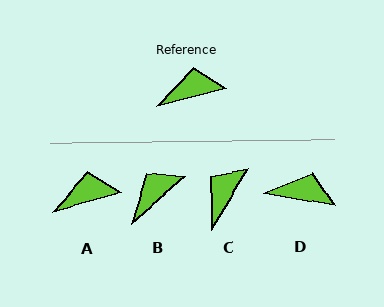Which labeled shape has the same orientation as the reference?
A.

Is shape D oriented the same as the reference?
No, it is off by about 25 degrees.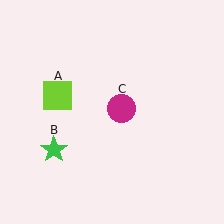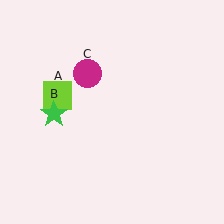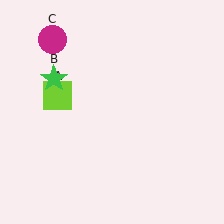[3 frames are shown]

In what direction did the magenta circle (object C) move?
The magenta circle (object C) moved up and to the left.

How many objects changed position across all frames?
2 objects changed position: green star (object B), magenta circle (object C).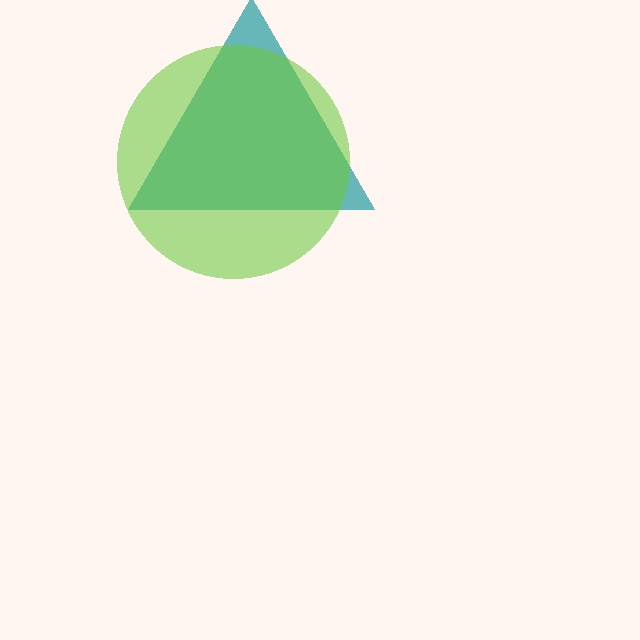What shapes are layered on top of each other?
The layered shapes are: a teal triangle, a lime circle.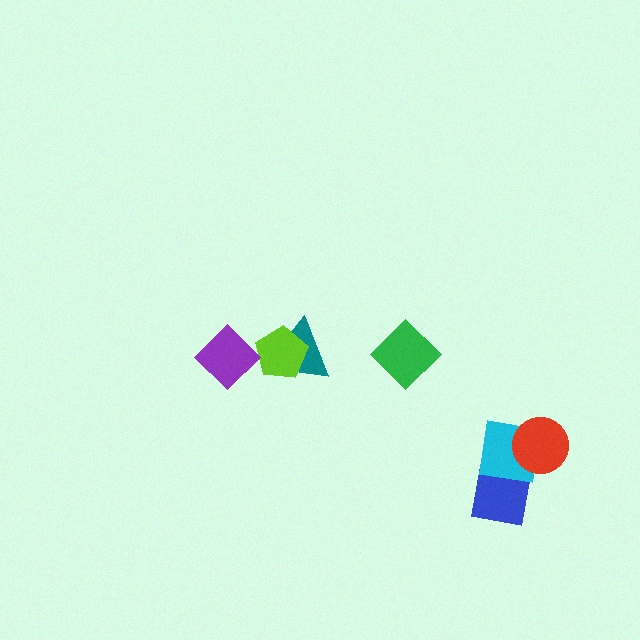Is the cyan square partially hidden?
Yes, it is partially covered by another shape.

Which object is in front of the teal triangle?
The lime pentagon is in front of the teal triangle.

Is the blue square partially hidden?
Yes, it is partially covered by another shape.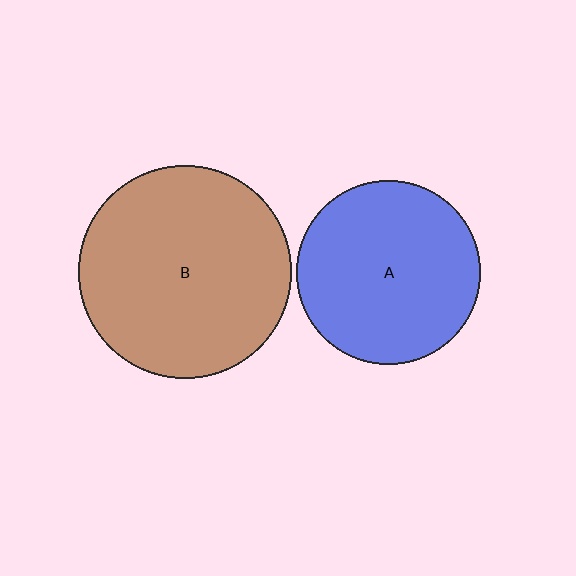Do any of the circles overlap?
No, none of the circles overlap.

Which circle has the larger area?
Circle B (brown).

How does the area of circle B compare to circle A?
Approximately 1.3 times.